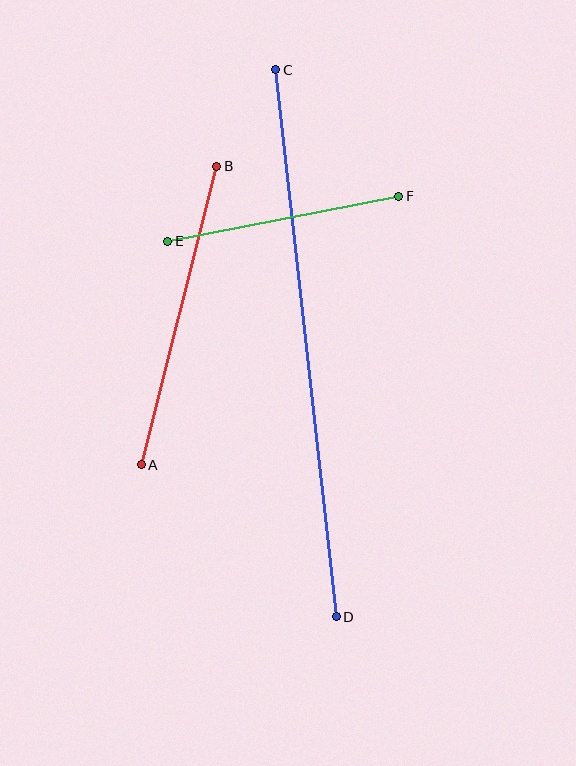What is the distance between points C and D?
The distance is approximately 550 pixels.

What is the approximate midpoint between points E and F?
The midpoint is at approximately (283, 219) pixels.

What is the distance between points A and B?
The distance is approximately 308 pixels.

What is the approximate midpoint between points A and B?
The midpoint is at approximately (179, 316) pixels.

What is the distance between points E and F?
The distance is approximately 235 pixels.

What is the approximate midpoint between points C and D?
The midpoint is at approximately (306, 343) pixels.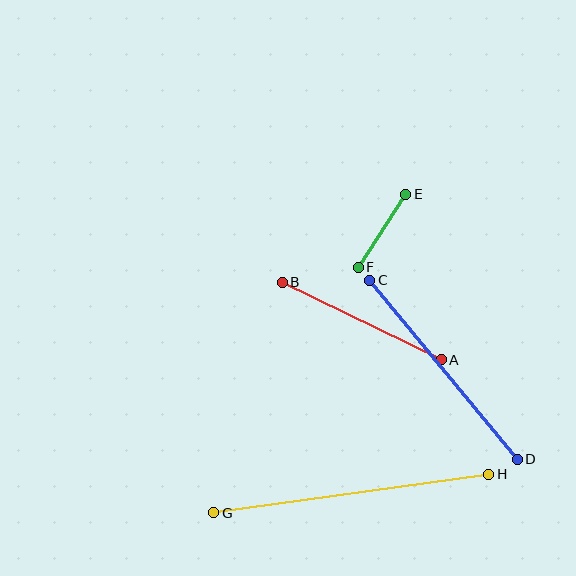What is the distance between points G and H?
The distance is approximately 277 pixels.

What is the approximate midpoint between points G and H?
The midpoint is at approximately (351, 494) pixels.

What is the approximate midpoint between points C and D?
The midpoint is at approximately (443, 370) pixels.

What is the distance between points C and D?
The distance is approximately 232 pixels.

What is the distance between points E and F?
The distance is approximately 87 pixels.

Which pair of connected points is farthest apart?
Points G and H are farthest apart.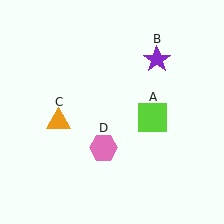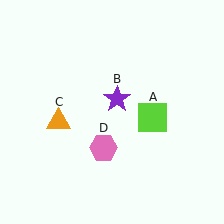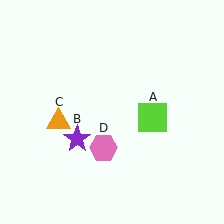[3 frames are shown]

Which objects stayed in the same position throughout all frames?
Lime square (object A) and orange triangle (object C) and pink hexagon (object D) remained stationary.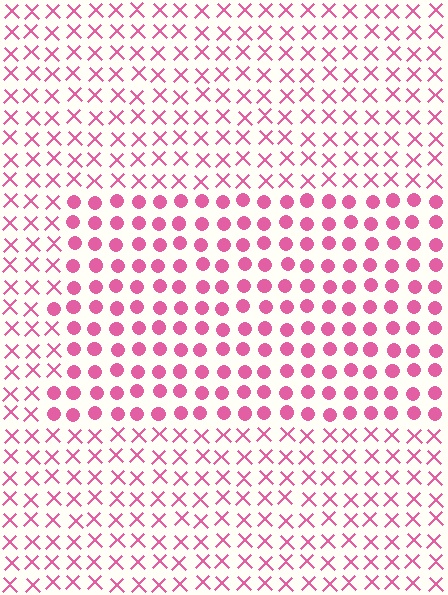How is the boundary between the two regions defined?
The boundary is defined by a change in element shape: circles inside vs. X marks outside. All elements share the same color and spacing.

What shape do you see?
I see a rectangle.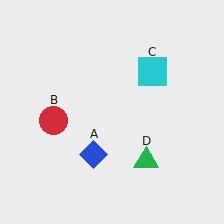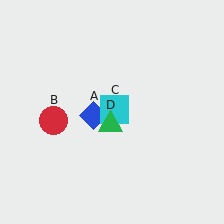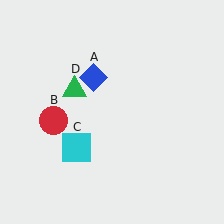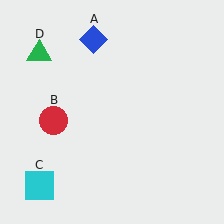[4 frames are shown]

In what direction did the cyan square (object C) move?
The cyan square (object C) moved down and to the left.